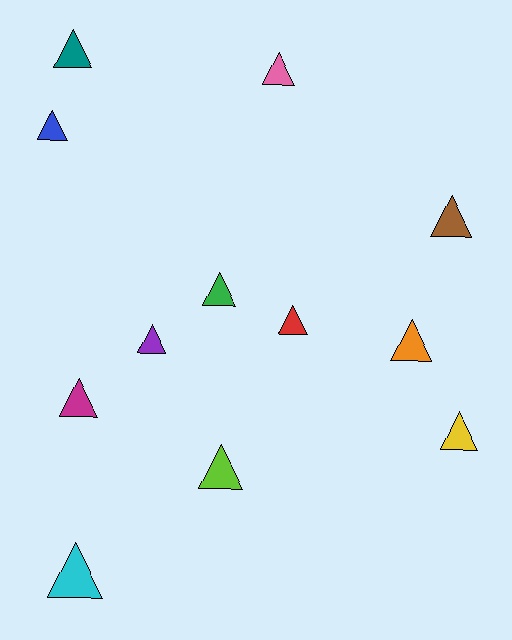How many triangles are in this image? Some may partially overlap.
There are 12 triangles.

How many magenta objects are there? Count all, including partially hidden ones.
There is 1 magenta object.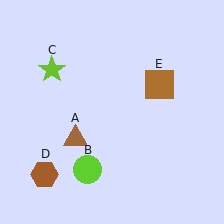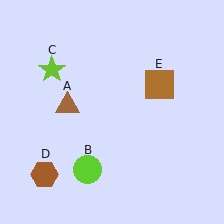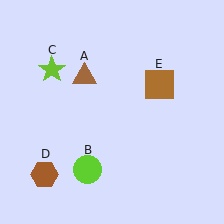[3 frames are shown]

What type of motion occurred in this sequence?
The brown triangle (object A) rotated clockwise around the center of the scene.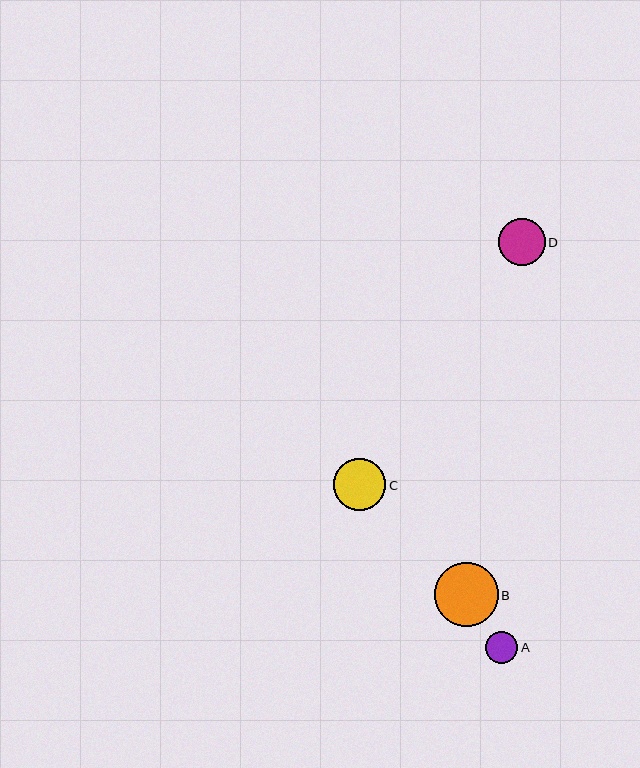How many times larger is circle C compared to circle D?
Circle C is approximately 1.1 times the size of circle D.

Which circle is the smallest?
Circle A is the smallest with a size of approximately 32 pixels.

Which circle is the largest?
Circle B is the largest with a size of approximately 64 pixels.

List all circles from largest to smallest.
From largest to smallest: B, C, D, A.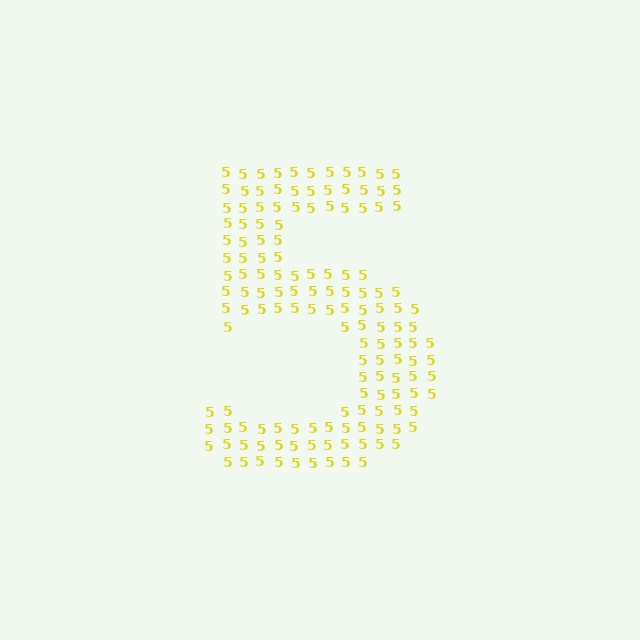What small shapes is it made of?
It is made of small digit 5's.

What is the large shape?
The large shape is the digit 5.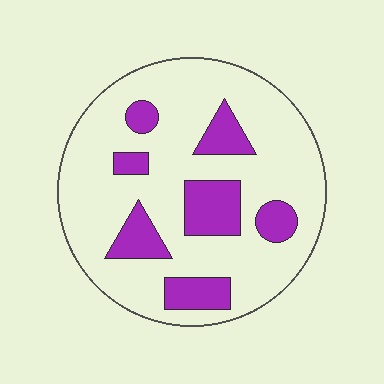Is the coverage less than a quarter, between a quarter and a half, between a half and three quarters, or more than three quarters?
Less than a quarter.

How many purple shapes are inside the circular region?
7.